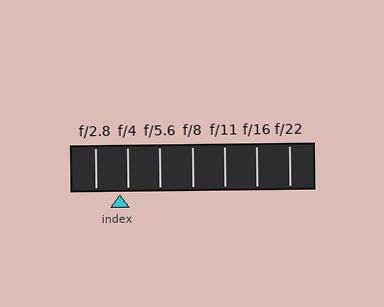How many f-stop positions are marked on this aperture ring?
There are 7 f-stop positions marked.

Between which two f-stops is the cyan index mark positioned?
The index mark is between f/2.8 and f/4.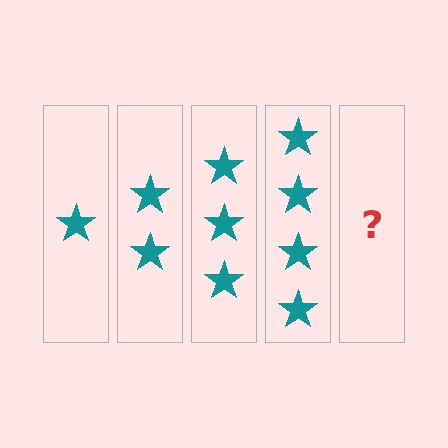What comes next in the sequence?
The next element should be 5 stars.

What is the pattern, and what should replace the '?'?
The pattern is that each step adds one more star. The '?' should be 5 stars.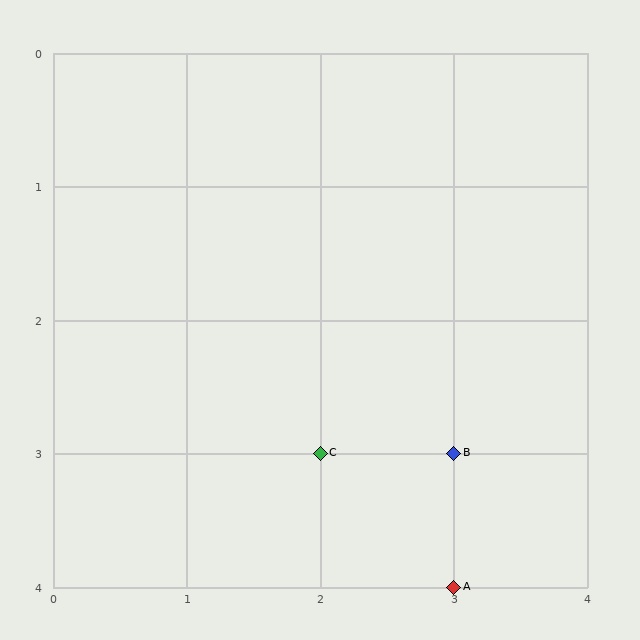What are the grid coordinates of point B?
Point B is at grid coordinates (3, 3).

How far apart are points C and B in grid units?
Points C and B are 1 column apart.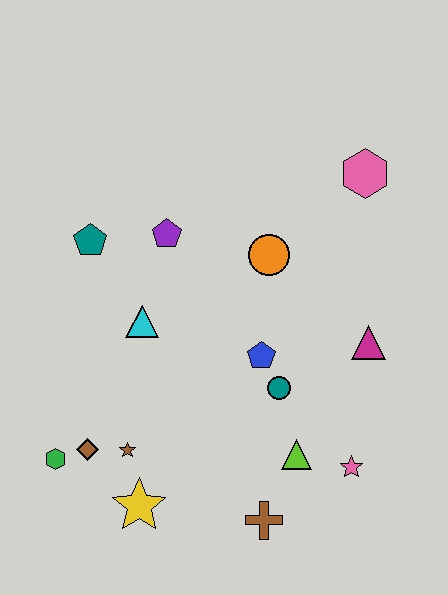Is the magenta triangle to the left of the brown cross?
No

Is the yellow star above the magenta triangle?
No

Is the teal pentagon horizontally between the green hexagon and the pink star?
Yes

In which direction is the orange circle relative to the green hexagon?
The orange circle is to the right of the green hexagon.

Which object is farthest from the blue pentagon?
The green hexagon is farthest from the blue pentagon.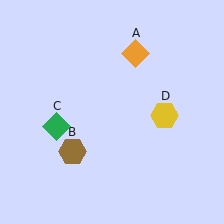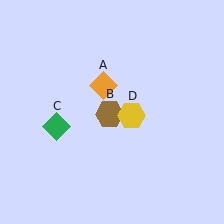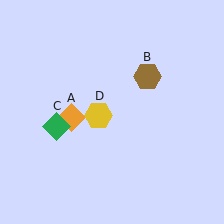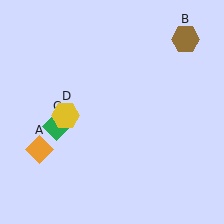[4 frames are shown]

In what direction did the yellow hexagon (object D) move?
The yellow hexagon (object D) moved left.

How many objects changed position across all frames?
3 objects changed position: orange diamond (object A), brown hexagon (object B), yellow hexagon (object D).